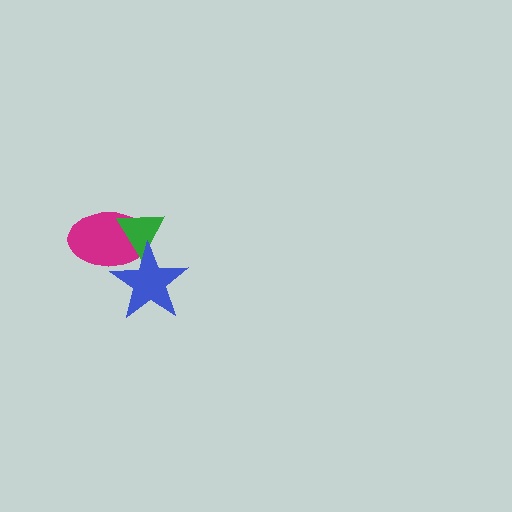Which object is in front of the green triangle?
The blue star is in front of the green triangle.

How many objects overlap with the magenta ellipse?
2 objects overlap with the magenta ellipse.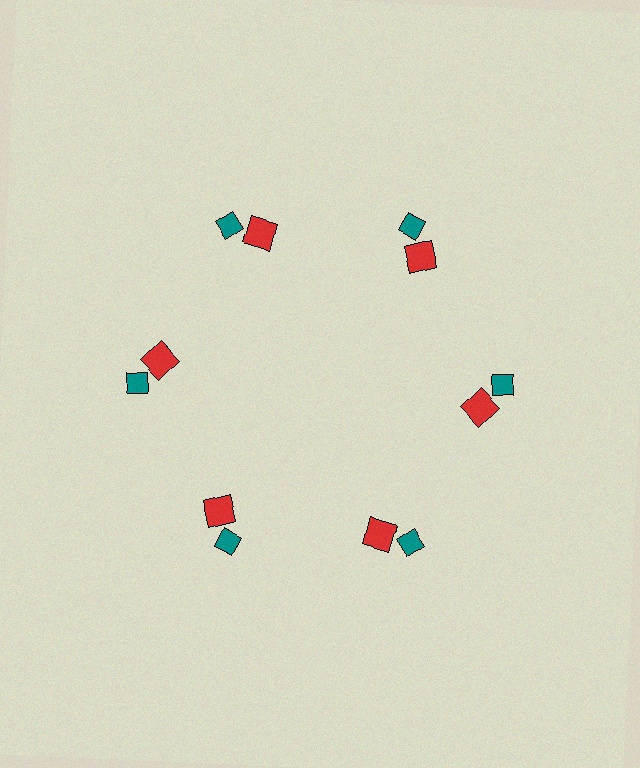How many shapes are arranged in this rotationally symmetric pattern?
There are 12 shapes, arranged in 6 groups of 2.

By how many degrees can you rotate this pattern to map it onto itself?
The pattern maps onto itself every 60 degrees of rotation.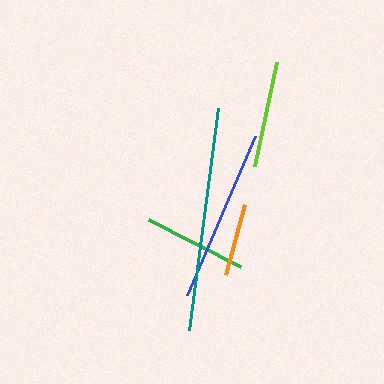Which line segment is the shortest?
The orange line is the shortest at approximately 72 pixels.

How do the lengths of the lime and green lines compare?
The lime and green lines are approximately the same length.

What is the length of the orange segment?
The orange segment is approximately 72 pixels long.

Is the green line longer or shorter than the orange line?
The green line is longer than the orange line.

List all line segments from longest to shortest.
From longest to shortest: teal, blue, lime, green, orange.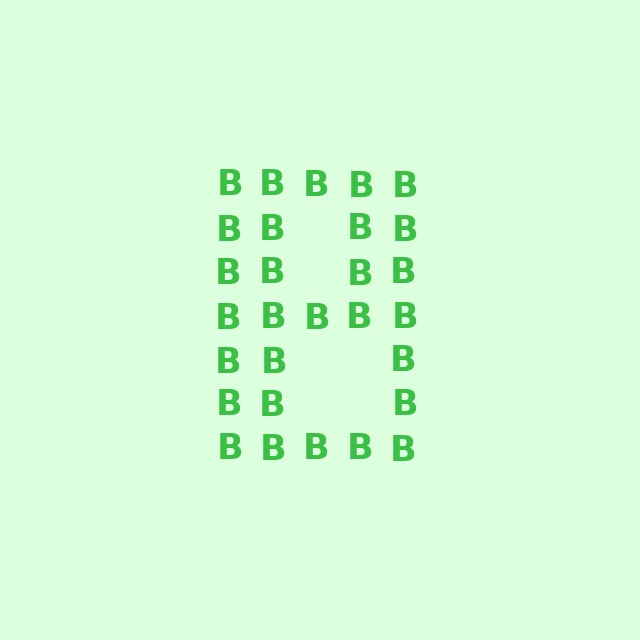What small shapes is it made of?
It is made of small letter B's.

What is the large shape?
The large shape is the letter B.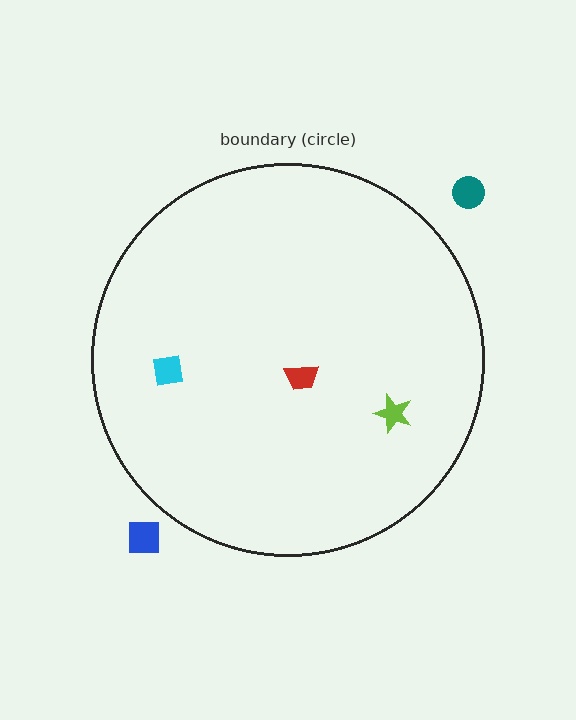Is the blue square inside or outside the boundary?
Outside.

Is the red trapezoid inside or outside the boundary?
Inside.